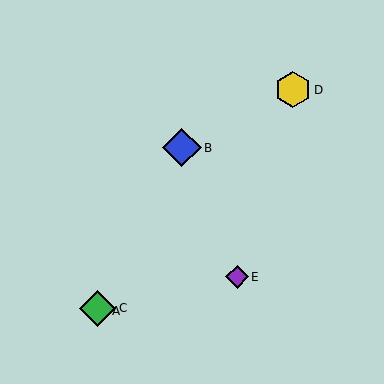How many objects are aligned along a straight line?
3 objects (A, B, C) are aligned along a straight line.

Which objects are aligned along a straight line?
Objects A, B, C are aligned along a straight line.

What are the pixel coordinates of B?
Object B is at (182, 148).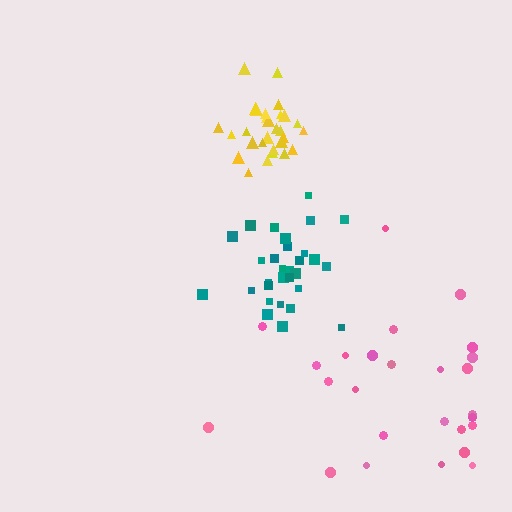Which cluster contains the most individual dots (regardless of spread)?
Teal (30).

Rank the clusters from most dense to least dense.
yellow, teal, pink.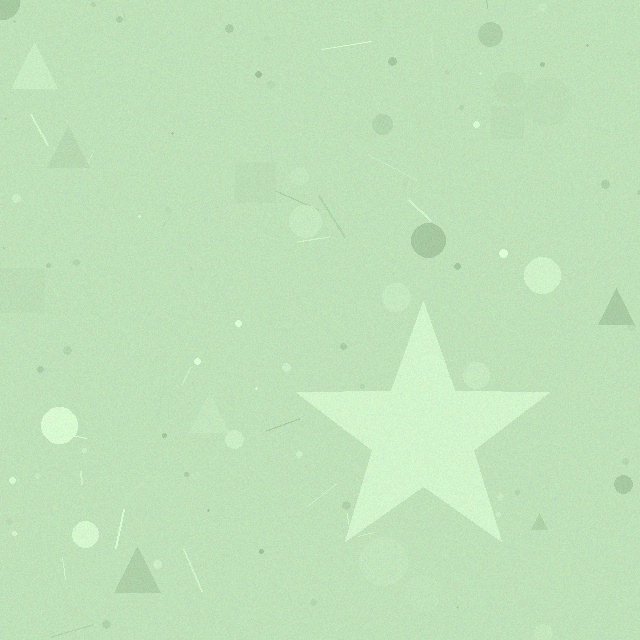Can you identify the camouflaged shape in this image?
The camouflaged shape is a star.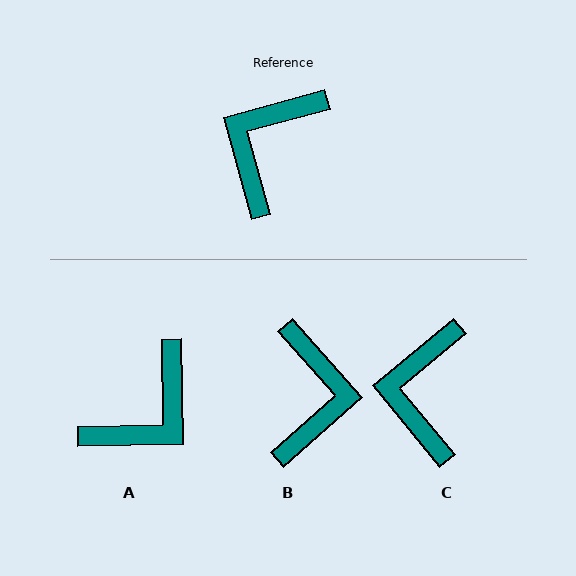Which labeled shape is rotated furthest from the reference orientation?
A, about 166 degrees away.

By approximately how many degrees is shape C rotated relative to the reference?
Approximately 24 degrees counter-clockwise.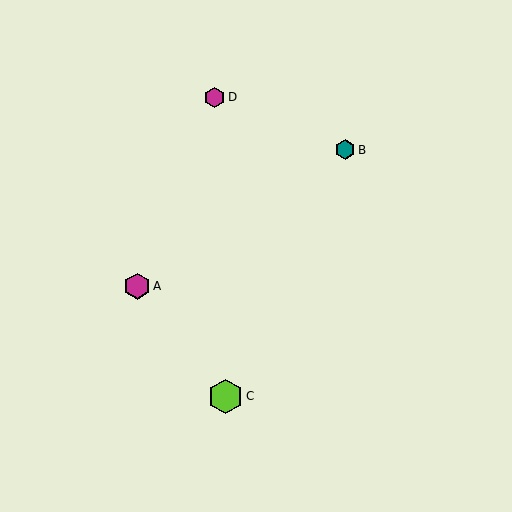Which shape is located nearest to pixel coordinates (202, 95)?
The magenta hexagon (labeled D) at (214, 97) is nearest to that location.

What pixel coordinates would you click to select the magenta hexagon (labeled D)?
Click at (214, 97) to select the magenta hexagon D.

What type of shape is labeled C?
Shape C is a lime hexagon.